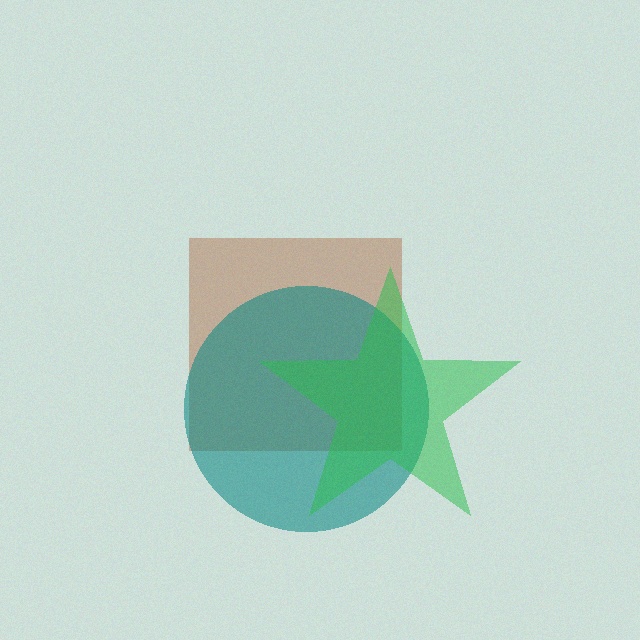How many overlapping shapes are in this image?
There are 3 overlapping shapes in the image.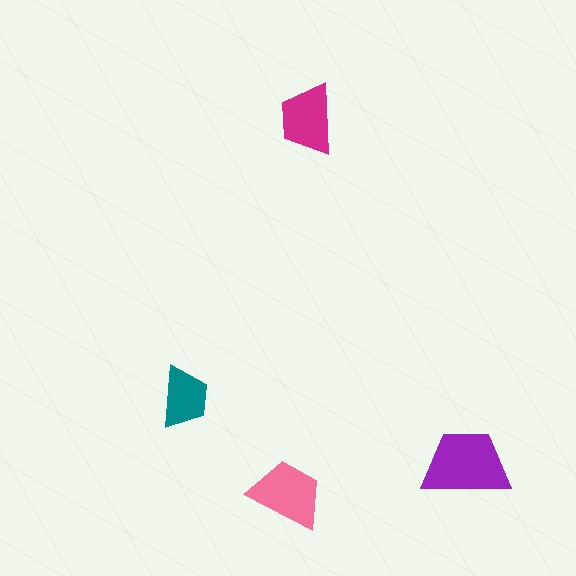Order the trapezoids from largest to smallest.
the purple one, the pink one, the magenta one, the teal one.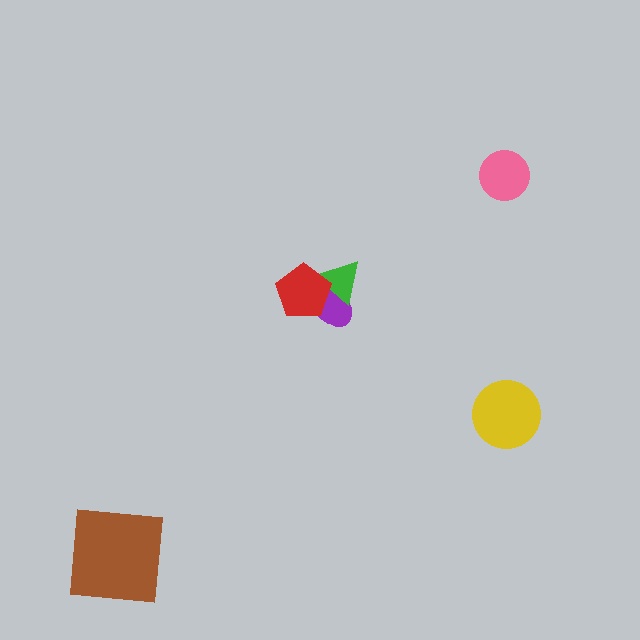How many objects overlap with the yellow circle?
0 objects overlap with the yellow circle.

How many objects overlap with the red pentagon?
2 objects overlap with the red pentagon.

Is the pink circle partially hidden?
No, no other shape covers it.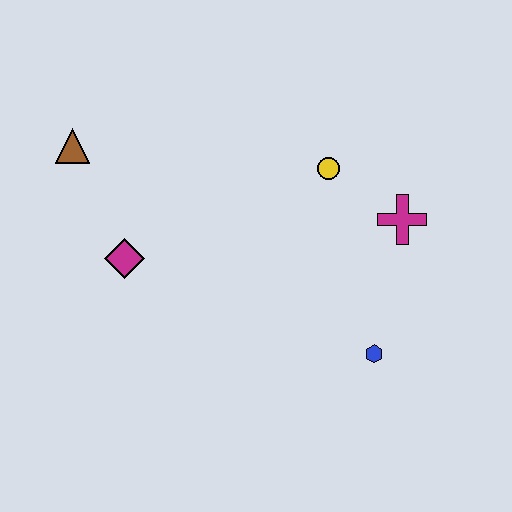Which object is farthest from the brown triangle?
The blue hexagon is farthest from the brown triangle.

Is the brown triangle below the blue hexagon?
No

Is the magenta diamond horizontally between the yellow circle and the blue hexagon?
No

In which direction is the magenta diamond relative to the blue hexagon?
The magenta diamond is to the left of the blue hexagon.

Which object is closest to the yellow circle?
The magenta cross is closest to the yellow circle.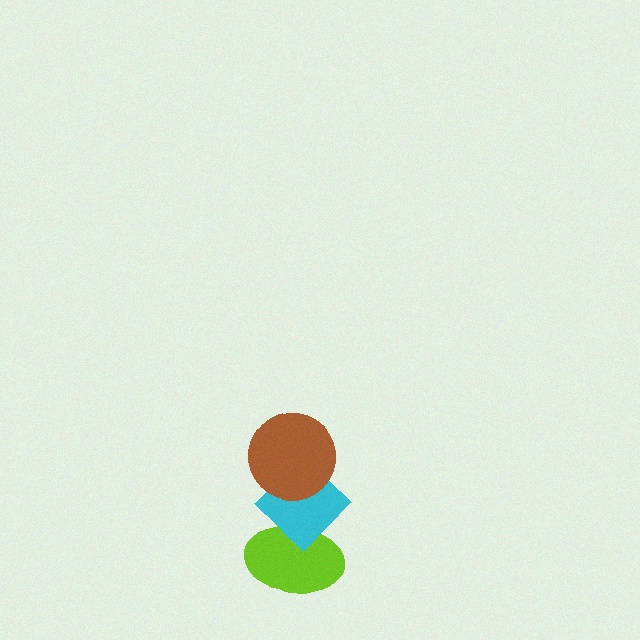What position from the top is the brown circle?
The brown circle is 1st from the top.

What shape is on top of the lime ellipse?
The cyan diamond is on top of the lime ellipse.